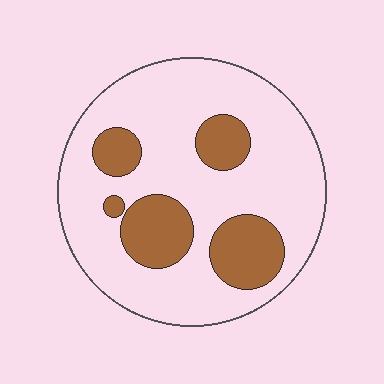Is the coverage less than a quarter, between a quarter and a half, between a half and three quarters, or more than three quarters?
Less than a quarter.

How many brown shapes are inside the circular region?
5.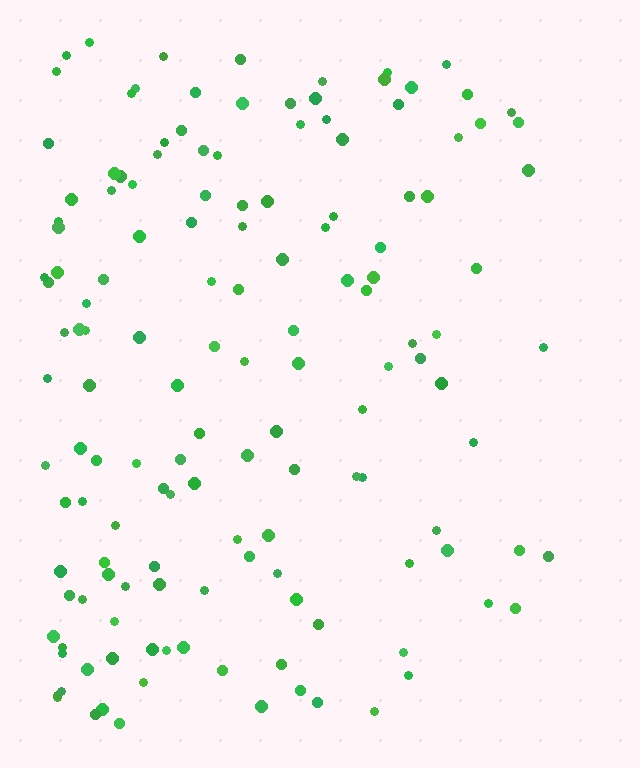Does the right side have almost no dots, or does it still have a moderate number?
Still a moderate number, just noticeably fewer than the left.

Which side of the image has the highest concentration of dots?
The left.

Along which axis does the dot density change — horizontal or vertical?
Horizontal.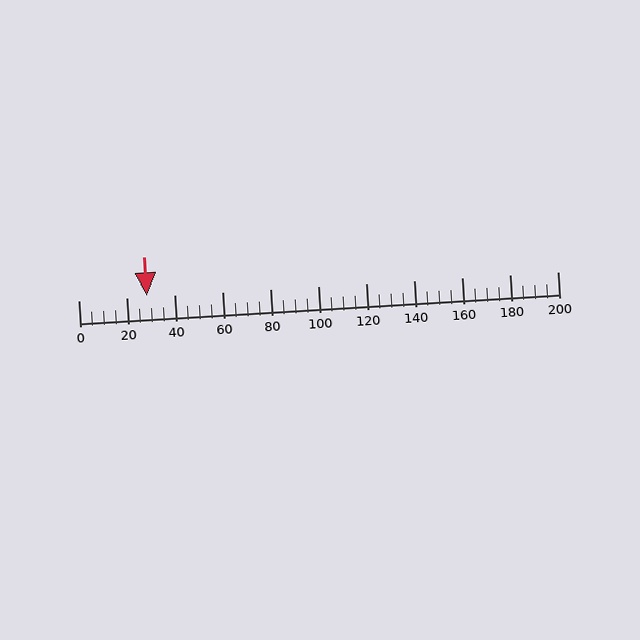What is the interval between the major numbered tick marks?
The major tick marks are spaced 20 units apart.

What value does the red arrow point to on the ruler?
The red arrow points to approximately 28.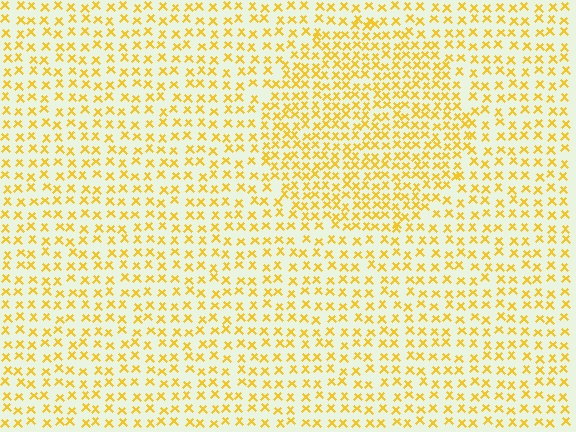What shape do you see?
I see a circle.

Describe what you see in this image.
The image contains small yellow elements arranged at two different densities. A circle-shaped region is visible where the elements are more densely packed than the surrounding area.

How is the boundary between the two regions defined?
The boundary is defined by a change in element density (approximately 1.7x ratio). All elements are the same color, size, and shape.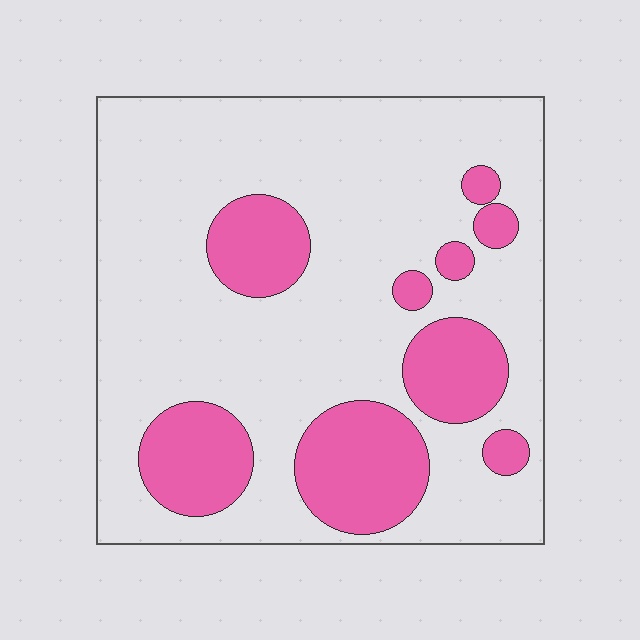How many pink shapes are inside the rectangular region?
9.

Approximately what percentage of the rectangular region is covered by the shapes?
Approximately 25%.